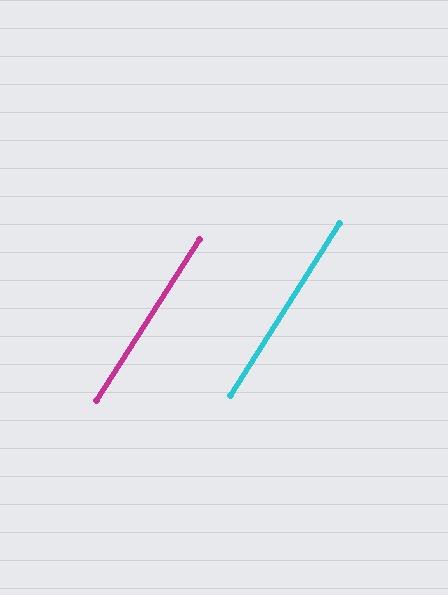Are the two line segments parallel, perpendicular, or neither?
Parallel — their directions differ by only 0.0°.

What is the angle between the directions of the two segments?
Approximately 0 degrees.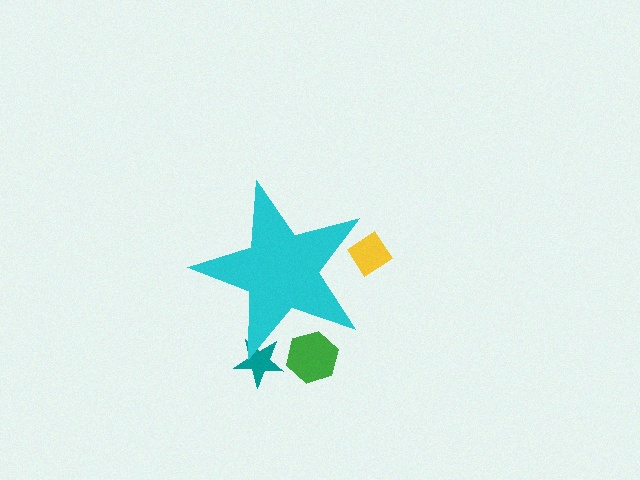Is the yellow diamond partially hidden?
Yes, the yellow diamond is partially hidden behind the cyan star.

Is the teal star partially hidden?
Yes, the teal star is partially hidden behind the cyan star.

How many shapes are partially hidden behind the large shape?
3 shapes are partially hidden.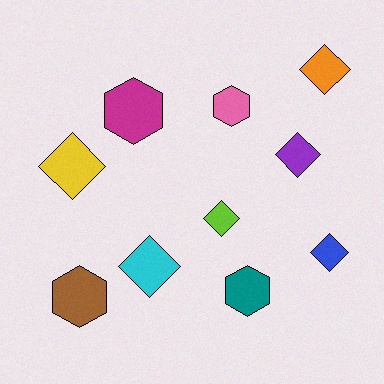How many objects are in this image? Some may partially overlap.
There are 10 objects.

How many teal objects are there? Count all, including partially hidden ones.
There is 1 teal object.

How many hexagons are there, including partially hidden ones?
There are 4 hexagons.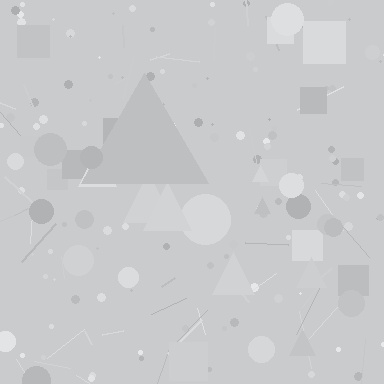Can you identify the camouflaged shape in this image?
The camouflaged shape is a triangle.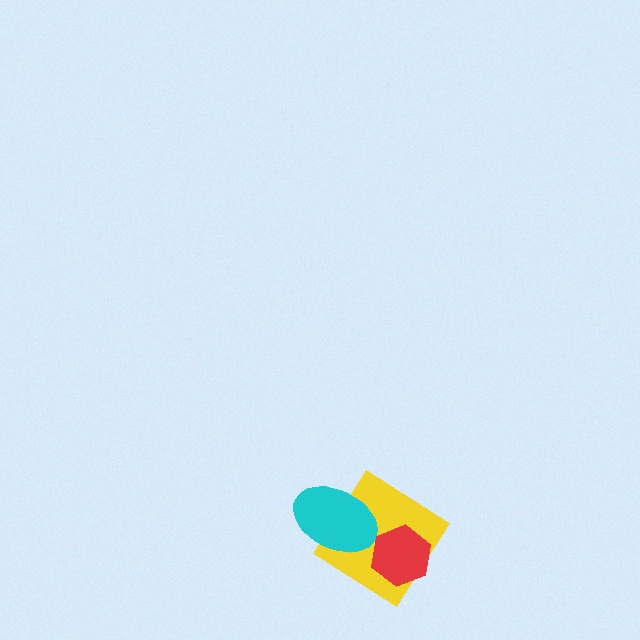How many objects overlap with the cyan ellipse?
1 object overlaps with the cyan ellipse.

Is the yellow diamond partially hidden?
Yes, it is partially covered by another shape.